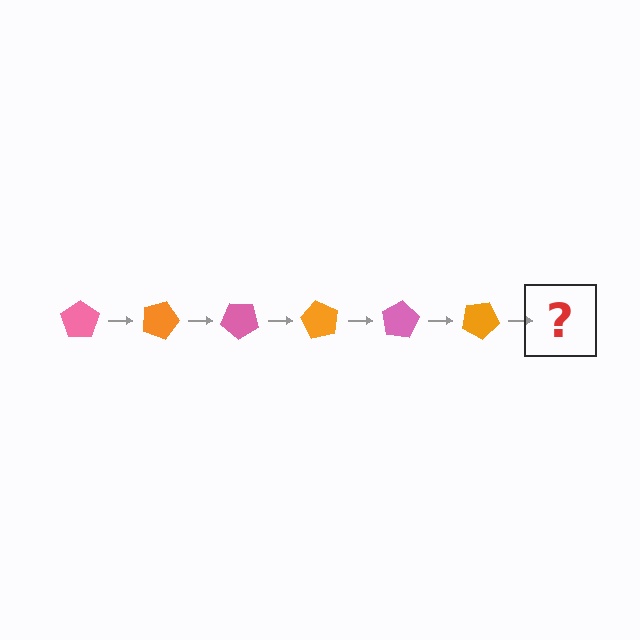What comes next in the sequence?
The next element should be a pink pentagon, rotated 120 degrees from the start.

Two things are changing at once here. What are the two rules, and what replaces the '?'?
The two rules are that it rotates 20 degrees each step and the color cycles through pink and orange. The '?' should be a pink pentagon, rotated 120 degrees from the start.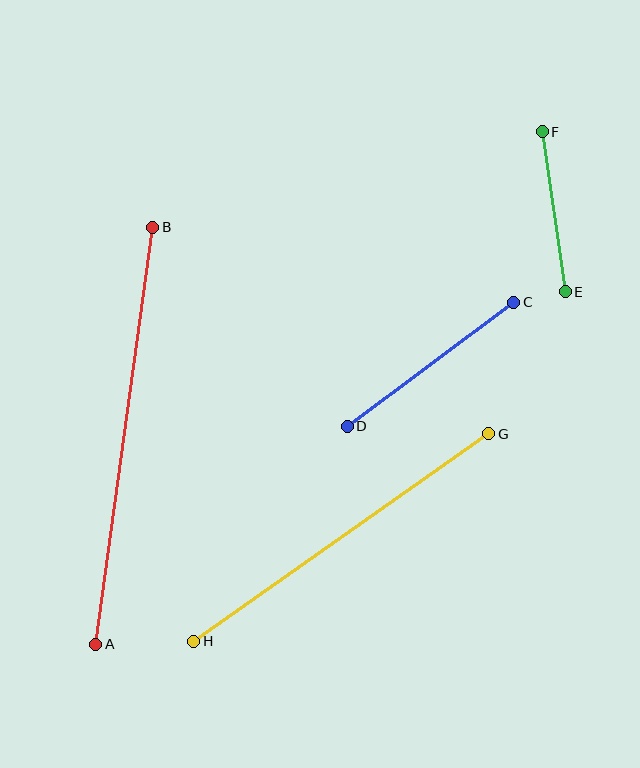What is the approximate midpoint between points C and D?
The midpoint is at approximately (430, 364) pixels.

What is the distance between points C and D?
The distance is approximately 207 pixels.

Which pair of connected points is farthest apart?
Points A and B are farthest apart.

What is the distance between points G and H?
The distance is approximately 360 pixels.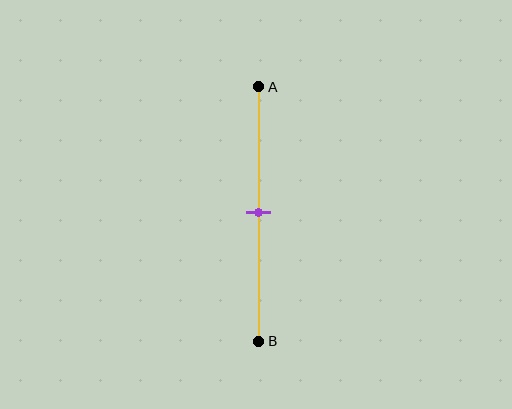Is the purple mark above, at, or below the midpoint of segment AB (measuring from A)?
The purple mark is approximately at the midpoint of segment AB.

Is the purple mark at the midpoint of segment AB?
Yes, the mark is approximately at the midpoint.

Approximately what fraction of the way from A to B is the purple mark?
The purple mark is approximately 50% of the way from A to B.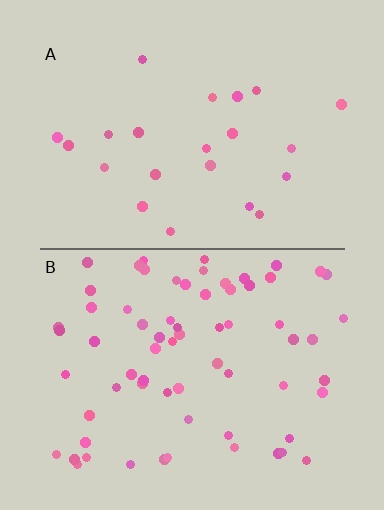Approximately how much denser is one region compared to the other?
Approximately 3.0× — region B over region A.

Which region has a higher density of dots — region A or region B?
B (the bottom).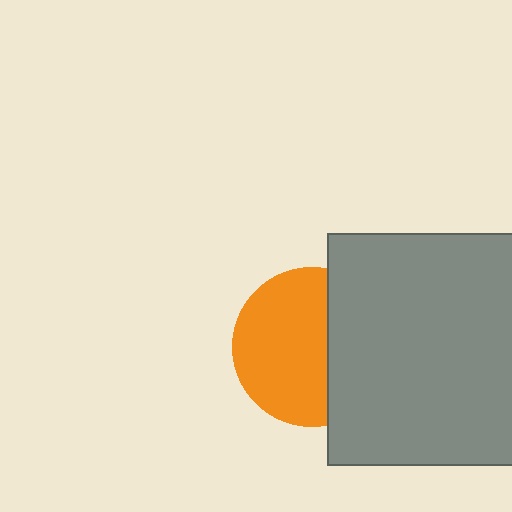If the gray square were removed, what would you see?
You would see the complete orange circle.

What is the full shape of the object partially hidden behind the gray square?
The partially hidden object is an orange circle.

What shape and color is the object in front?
The object in front is a gray square.